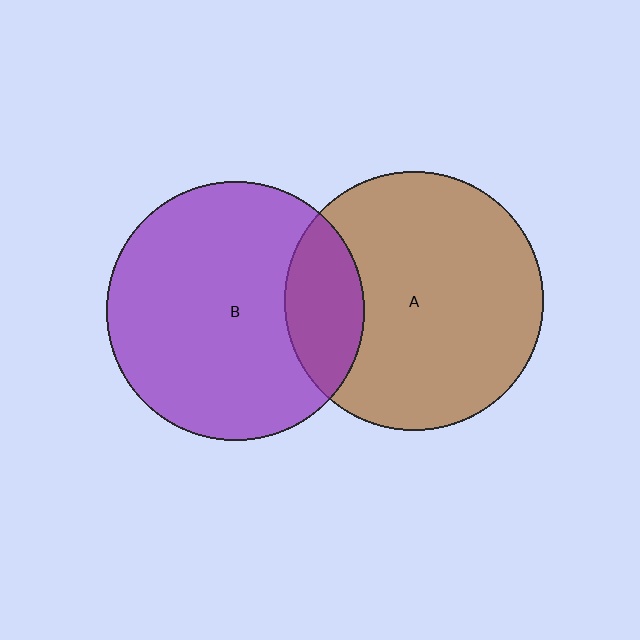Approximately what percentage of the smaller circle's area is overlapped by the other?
Approximately 20%.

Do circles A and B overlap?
Yes.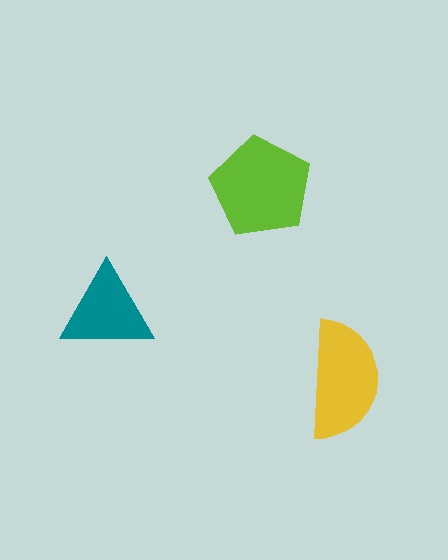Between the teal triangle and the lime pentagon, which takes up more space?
The lime pentagon.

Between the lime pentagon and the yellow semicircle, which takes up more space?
The lime pentagon.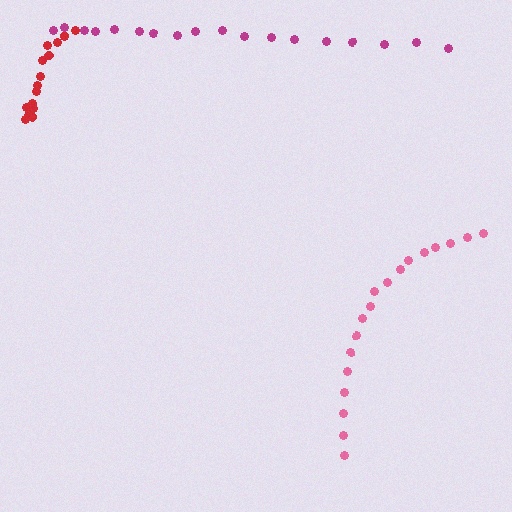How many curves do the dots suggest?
There are 3 distinct paths.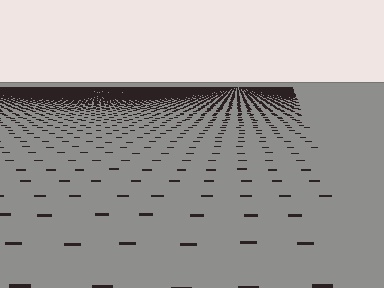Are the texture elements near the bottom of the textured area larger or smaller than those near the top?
Larger. Near the bottom, elements are closer to the viewer and appear at a bigger on-screen size.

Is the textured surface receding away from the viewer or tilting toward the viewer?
The surface is receding away from the viewer. Texture elements get smaller and denser toward the top.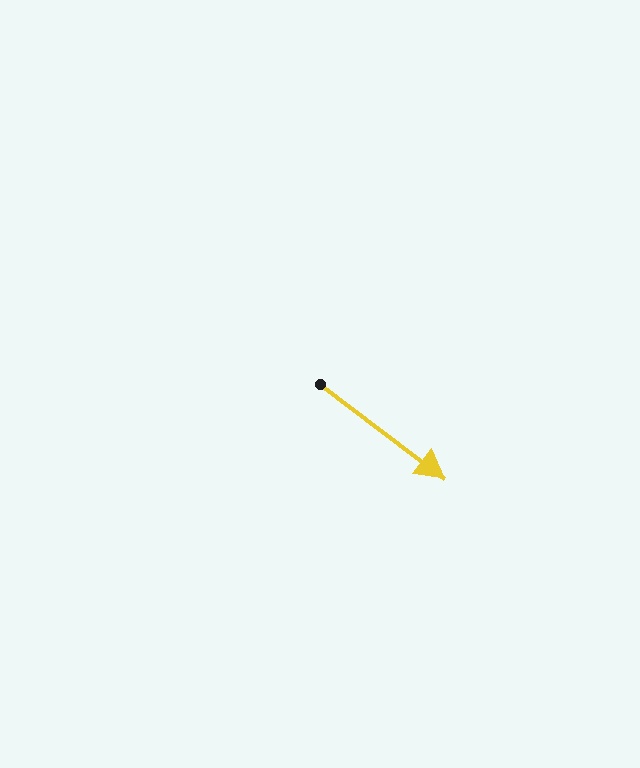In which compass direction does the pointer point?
Southeast.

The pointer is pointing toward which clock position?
Roughly 4 o'clock.